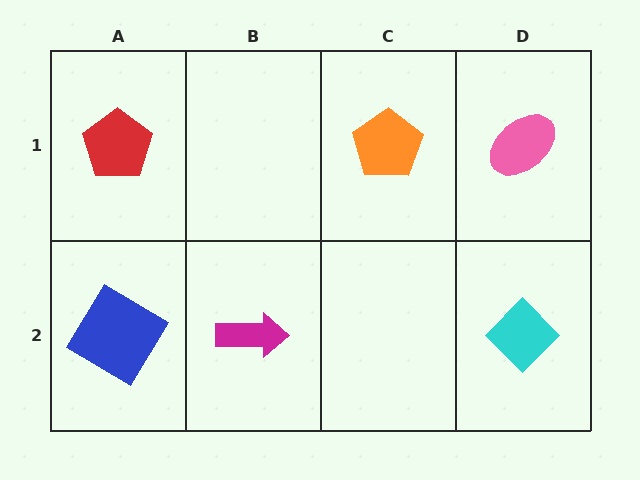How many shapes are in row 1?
3 shapes.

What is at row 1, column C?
An orange pentagon.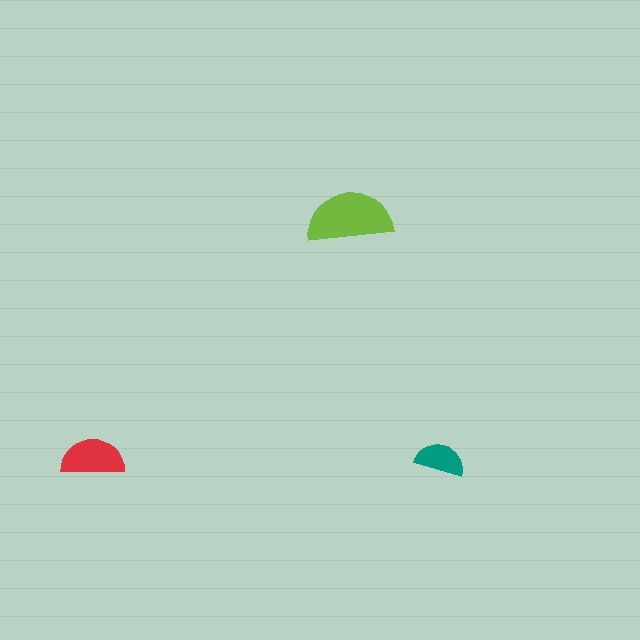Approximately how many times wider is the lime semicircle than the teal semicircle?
About 1.5 times wider.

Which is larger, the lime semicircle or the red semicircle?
The lime one.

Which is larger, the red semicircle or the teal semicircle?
The red one.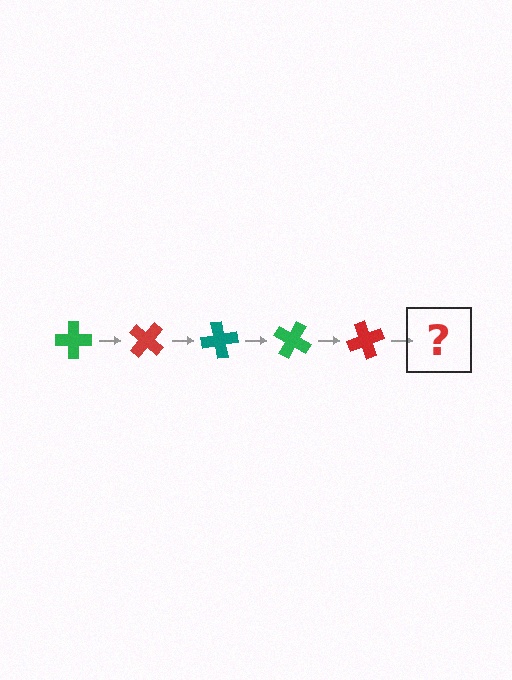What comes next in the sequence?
The next element should be a teal cross, rotated 200 degrees from the start.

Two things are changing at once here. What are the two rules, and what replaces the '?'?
The two rules are that it rotates 40 degrees each step and the color cycles through green, red, and teal. The '?' should be a teal cross, rotated 200 degrees from the start.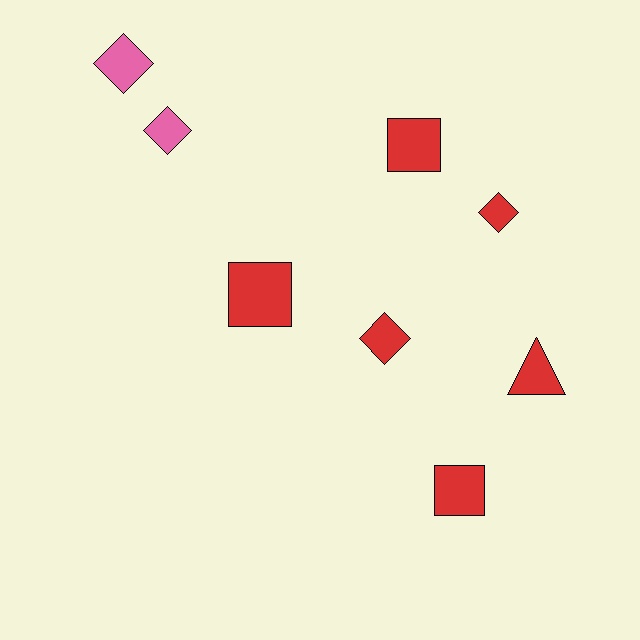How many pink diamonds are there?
There are 2 pink diamonds.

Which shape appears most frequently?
Diamond, with 4 objects.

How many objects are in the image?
There are 8 objects.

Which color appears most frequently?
Red, with 6 objects.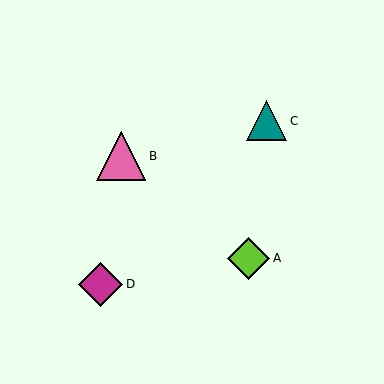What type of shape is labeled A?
Shape A is a lime diamond.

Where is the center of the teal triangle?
The center of the teal triangle is at (267, 121).